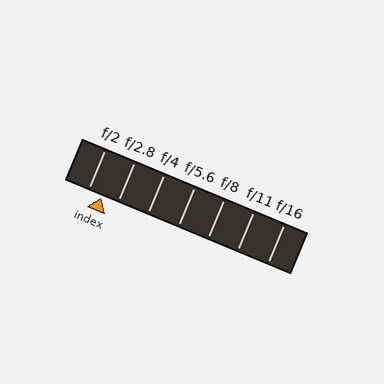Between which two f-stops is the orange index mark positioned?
The index mark is between f/2 and f/2.8.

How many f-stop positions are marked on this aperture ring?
There are 7 f-stop positions marked.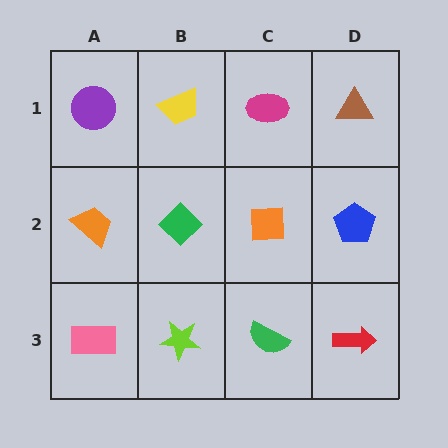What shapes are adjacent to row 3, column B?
A green diamond (row 2, column B), a pink rectangle (row 3, column A), a green semicircle (row 3, column C).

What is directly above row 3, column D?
A blue pentagon.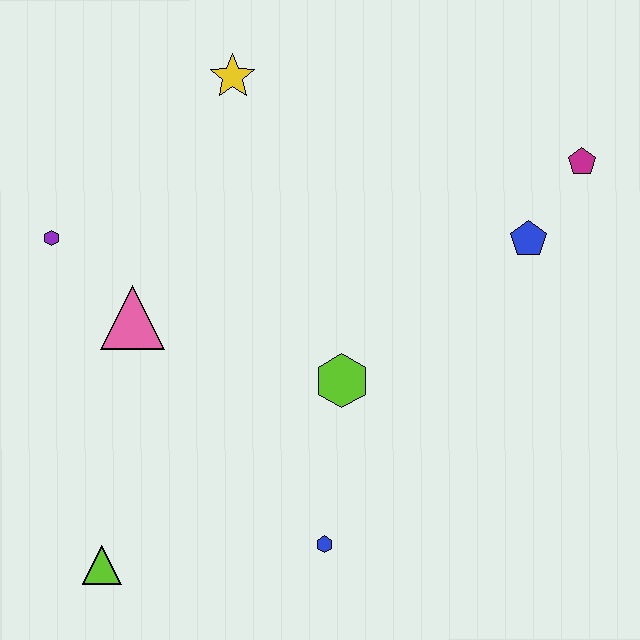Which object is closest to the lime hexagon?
The blue hexagon is closest to the lime hexagon.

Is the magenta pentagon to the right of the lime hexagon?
Yes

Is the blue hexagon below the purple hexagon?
Yes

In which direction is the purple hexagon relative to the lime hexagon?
The purple hexagon is to the left of the lime hexagon.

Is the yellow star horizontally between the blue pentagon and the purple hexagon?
Yes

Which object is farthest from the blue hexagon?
The yellow star is farthest from the blue hexagon.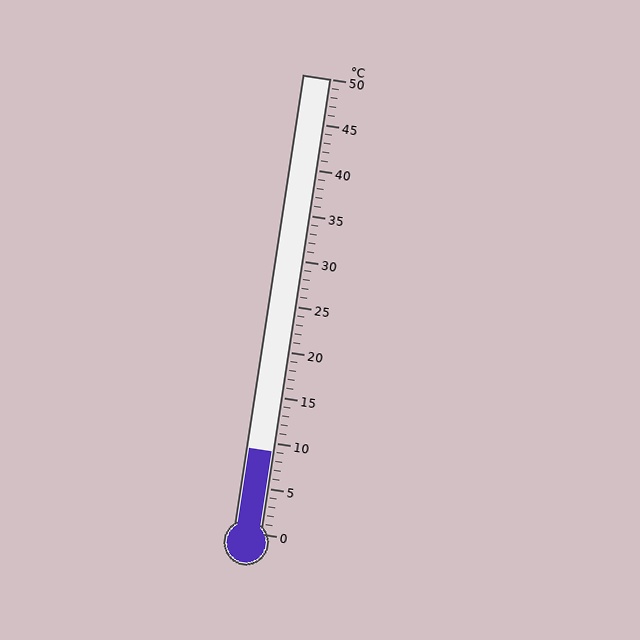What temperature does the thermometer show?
The thermometer shows approximately 9°C.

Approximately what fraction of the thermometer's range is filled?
The thermometer is filled to approximately 20% of its range.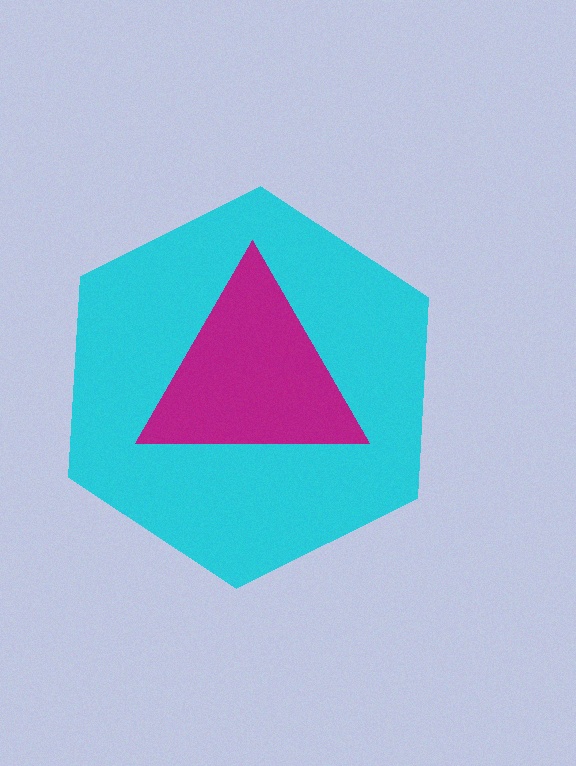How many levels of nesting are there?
2.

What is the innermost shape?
The magenta triangle.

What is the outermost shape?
The cyan hexagon.